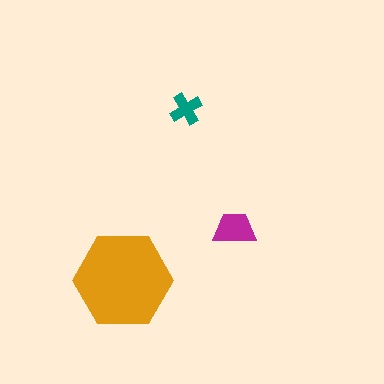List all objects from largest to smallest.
The orange hexagon, the magenta trapezoid, the teal cross.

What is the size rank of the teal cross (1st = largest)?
3rd.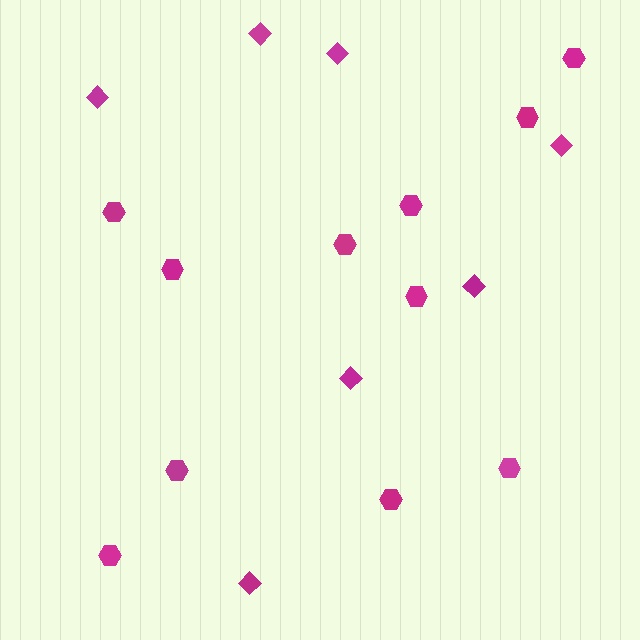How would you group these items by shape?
There are 2 groups: one group of diamonds (7) and one group of hexagons (11).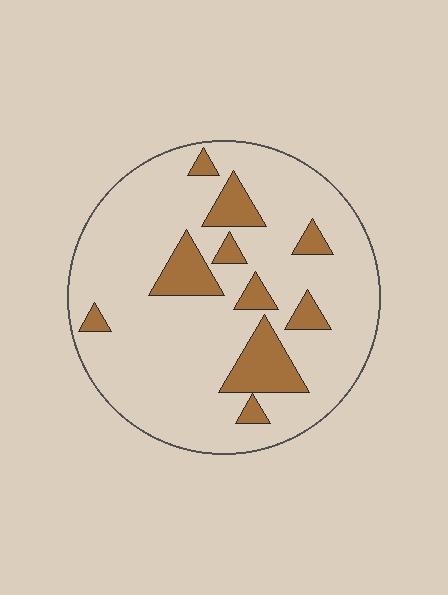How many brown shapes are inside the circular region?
10.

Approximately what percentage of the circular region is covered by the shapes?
Approximately 15%.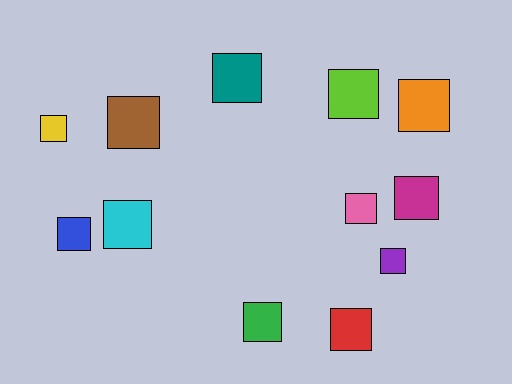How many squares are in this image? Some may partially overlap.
There are 12 squares.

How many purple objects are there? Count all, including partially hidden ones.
There is 1 purple object.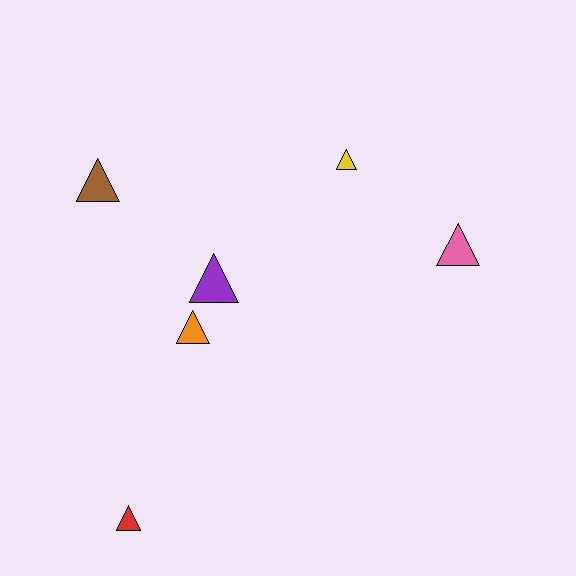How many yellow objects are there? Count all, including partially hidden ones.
There is 1 yellow object.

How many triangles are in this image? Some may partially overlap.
There are 6 triangles.